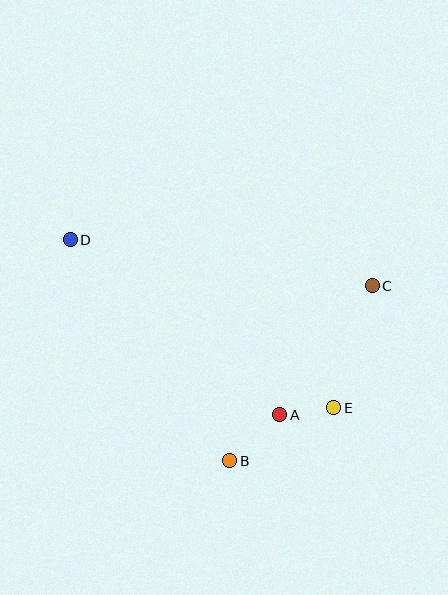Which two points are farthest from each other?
Points D and E are farthest from each other.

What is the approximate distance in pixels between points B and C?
The distance between B and C is approximately 226 pixels.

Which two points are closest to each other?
Points A and E are closest to each other.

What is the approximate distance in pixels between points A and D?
The distance between A and D is approximately 273 pixels.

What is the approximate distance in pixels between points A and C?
The distance between A and C is approximately 159 pixels.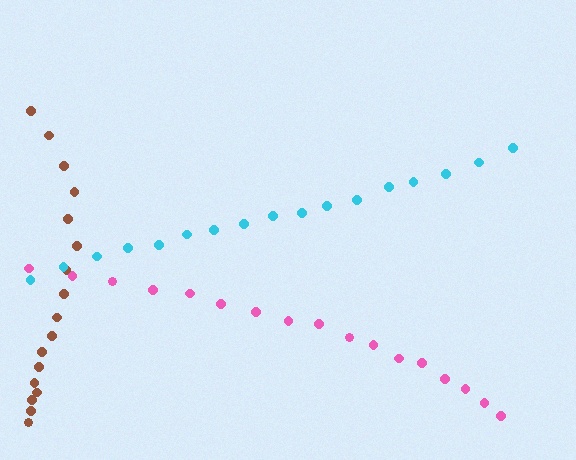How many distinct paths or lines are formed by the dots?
There are 3 distinct paths.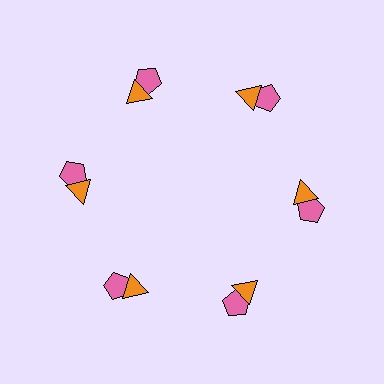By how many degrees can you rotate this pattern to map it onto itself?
The pattern maps onto itself every 60 degrees of rotation.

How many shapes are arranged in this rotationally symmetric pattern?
There are 12 shapes, arranged in 6 groups of 2.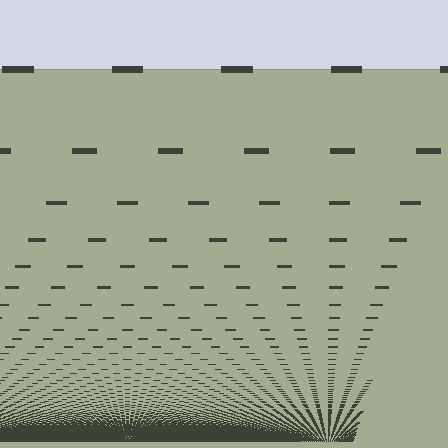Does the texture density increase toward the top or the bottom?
Density increases toward the bottom.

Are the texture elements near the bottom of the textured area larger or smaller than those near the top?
Smaller. The gradient is inverted — elements near the bottom are smaller and denser.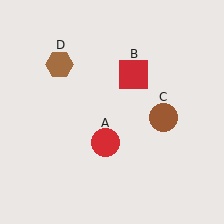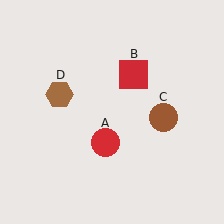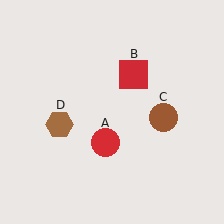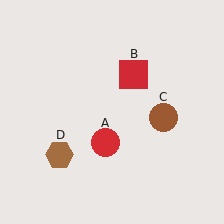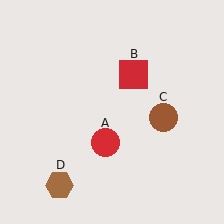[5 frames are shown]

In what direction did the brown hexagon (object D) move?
The brown hexagon (object D) moved down.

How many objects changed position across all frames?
1 object changed position: brown hexagon (object D).